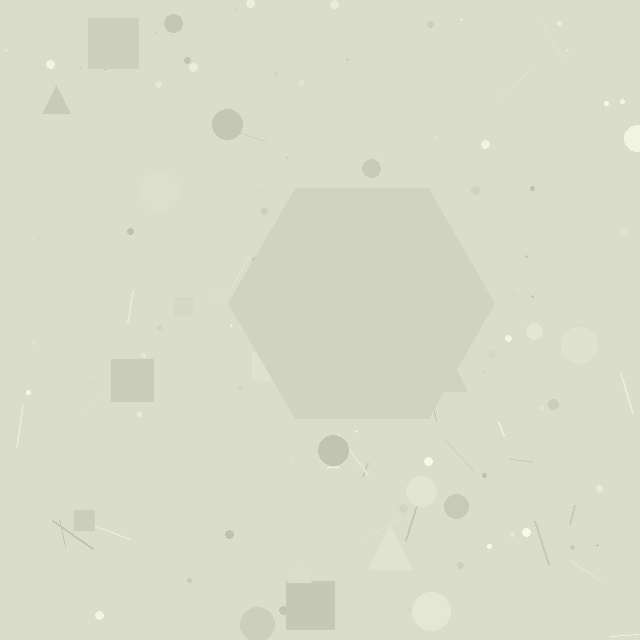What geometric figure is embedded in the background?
A hexagon is embedded in the background.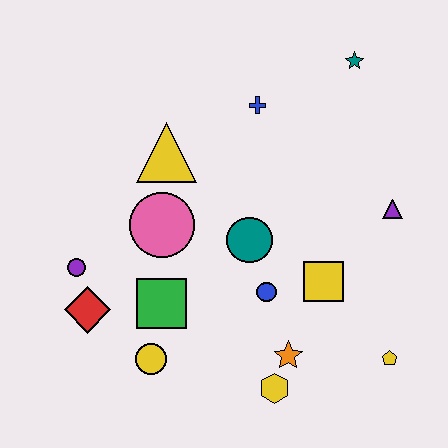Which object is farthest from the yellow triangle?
The yellow pentagon is farthest from the yellow triangle.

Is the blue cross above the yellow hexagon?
Yes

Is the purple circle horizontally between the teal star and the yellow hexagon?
No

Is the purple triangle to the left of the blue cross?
No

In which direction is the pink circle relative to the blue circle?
The pink circle is to the left of the blue circle.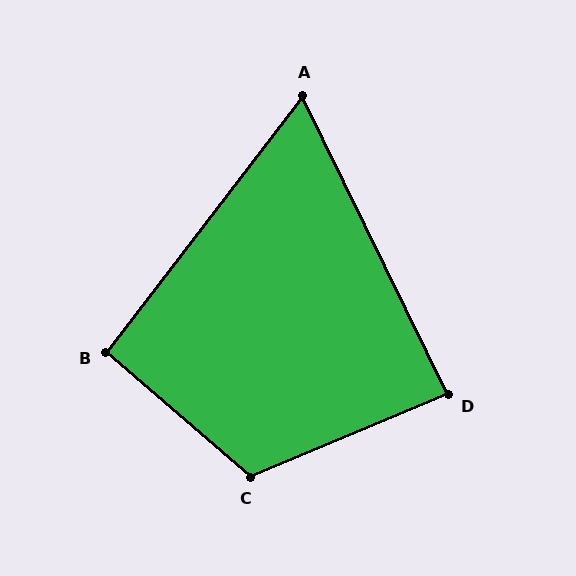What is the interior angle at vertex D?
Approximately 86 degrees (approximately right).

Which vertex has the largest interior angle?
C, at approximately 116 degrees.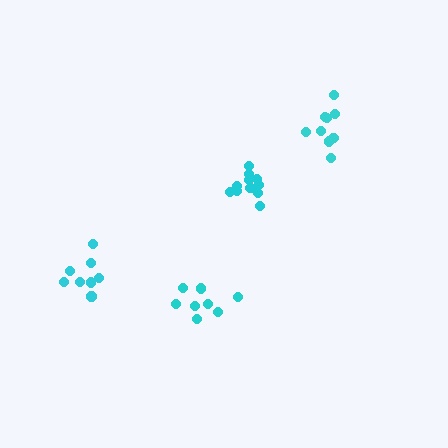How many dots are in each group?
Group 1: 8 dots, Group 2: 8 dots, Group 3: 9 dots, Group 4: 11 dots (36 total).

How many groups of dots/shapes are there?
There are 4 groups.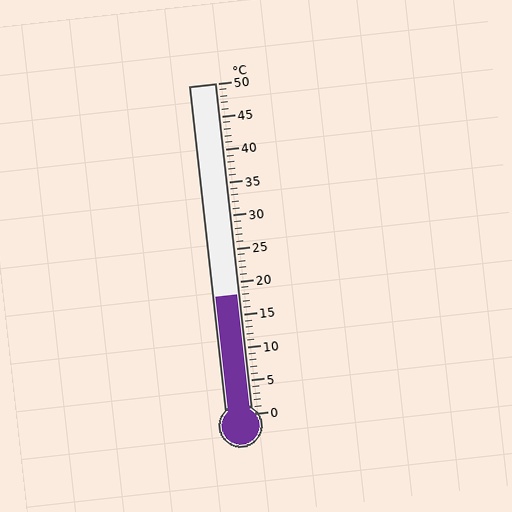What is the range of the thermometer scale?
The thermometer scale ranges from 0°C to 50°C.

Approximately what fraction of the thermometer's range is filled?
The thermometer is filled to approximately 35% of its range.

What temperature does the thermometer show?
The thermometer shows approximately 18°C.